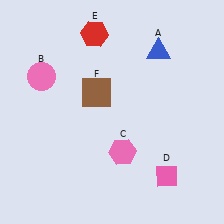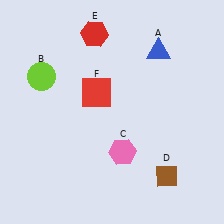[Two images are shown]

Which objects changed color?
B changed from pink to lime. D changed from pink to brown. F changed from brown to red.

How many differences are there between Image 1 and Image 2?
There are 3 differences between the two images.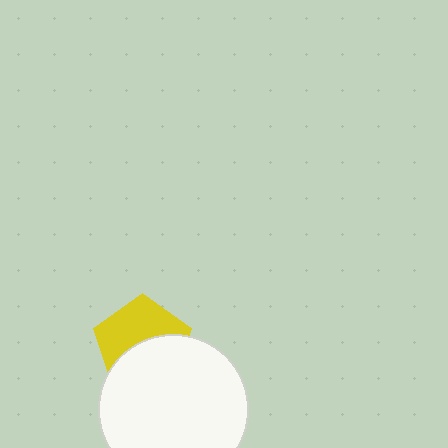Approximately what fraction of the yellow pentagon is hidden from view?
Roughly 48% of the yellow pentagon is hidden behind the white circle.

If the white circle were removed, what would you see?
You would see the complete yellow pentagon.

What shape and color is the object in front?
The object in front is a white circle.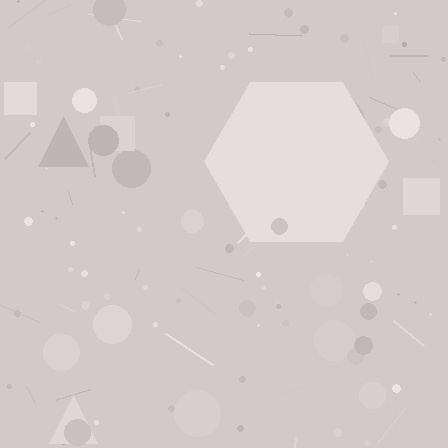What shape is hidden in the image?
A hexagon is hidden in the image.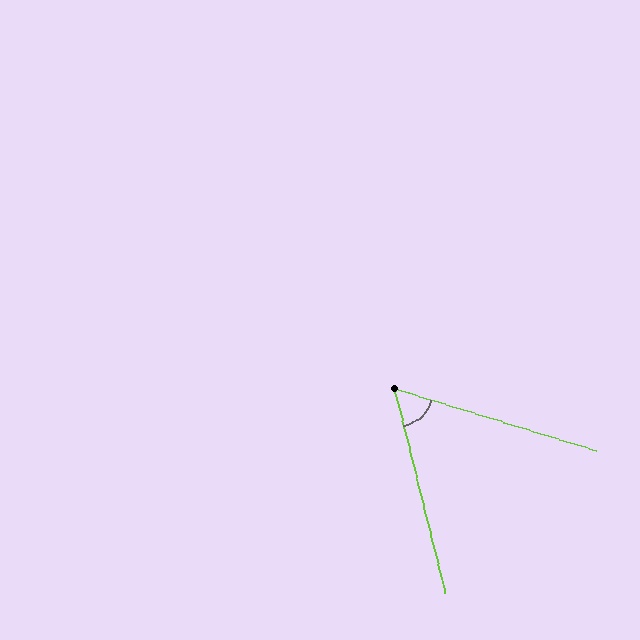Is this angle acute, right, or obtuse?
It is acute.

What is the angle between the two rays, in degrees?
Approximately 59 degrees.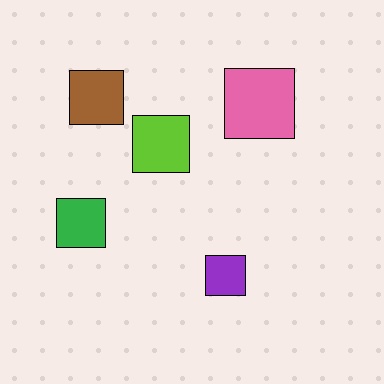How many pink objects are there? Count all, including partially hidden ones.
There is 1 pink object.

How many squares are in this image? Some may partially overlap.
There are 5 squares.